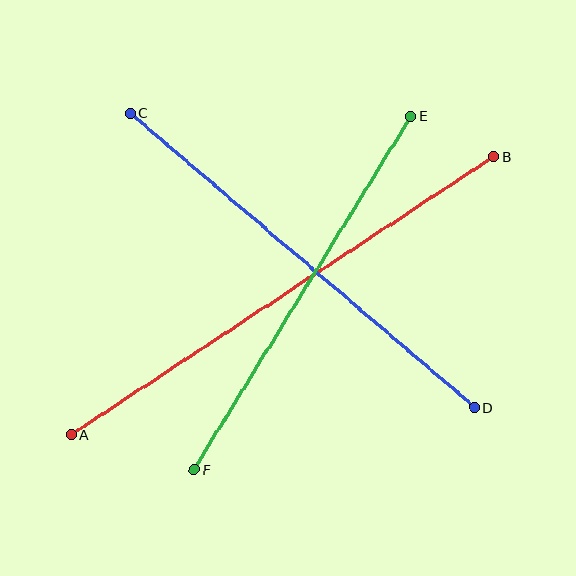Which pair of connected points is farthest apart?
Points A and B are farthest apart.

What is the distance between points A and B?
The distance is approximately 506 pixels.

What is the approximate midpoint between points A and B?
The midpoint is at approximately (283, 296) pixels.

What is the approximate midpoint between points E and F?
The midpoint is at approximately (303, 293) pixels.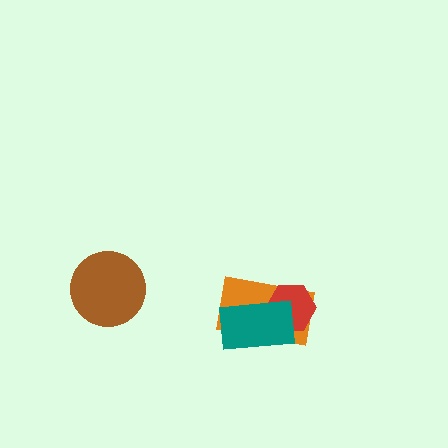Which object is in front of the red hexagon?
The teal rectangle is in front of the red hexagon.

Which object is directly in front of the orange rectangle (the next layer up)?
The red hexagon is directly in front of the orange rectangle.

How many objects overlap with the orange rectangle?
2 objects overlap with the orange rectangle.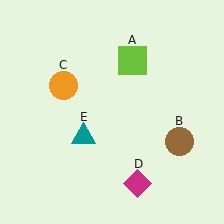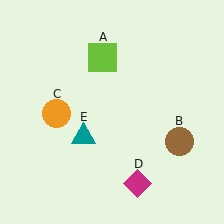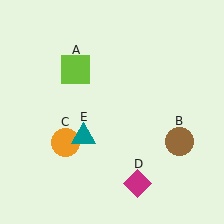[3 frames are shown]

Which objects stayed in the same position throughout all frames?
Brown circle (object B) and magenta diamond (object D) and teal triangle (object E) remained stationary.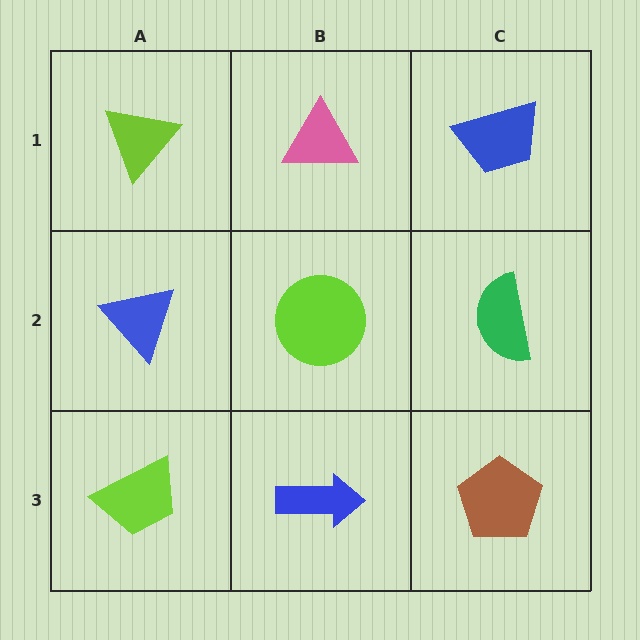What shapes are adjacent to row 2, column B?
A pink triangle (row 1, column B), a blue arrow (row 3, column B), a blue triangle (row 2, column A), a green semicircle (row 2, column C).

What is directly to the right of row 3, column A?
A blue arrow.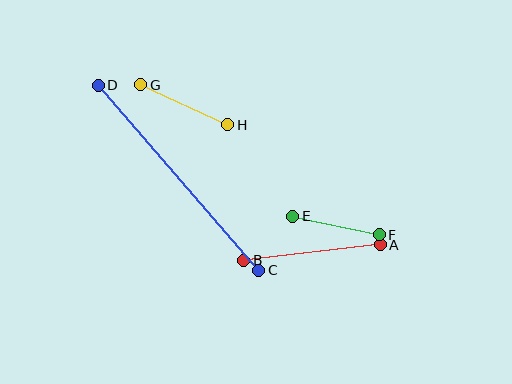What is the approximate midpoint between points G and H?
The midpoint is at approximately (184, 105) pixels.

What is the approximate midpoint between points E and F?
The midpoint is at approximately (336, 226) pixels.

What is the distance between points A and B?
The distance is approximately 137 pixels.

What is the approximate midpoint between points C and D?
The midpoint is at approximately (178, 178) pixels.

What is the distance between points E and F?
The distance is approximately 88 pixels.